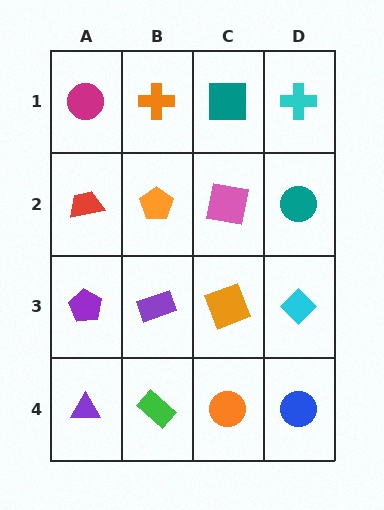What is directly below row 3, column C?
An orange circle.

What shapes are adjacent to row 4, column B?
A purple rectangle (row 3, column B), a purple triangle (row 4, column A), an orange circle (row 4, column C).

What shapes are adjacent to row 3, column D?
A teal circle (row 2, column D), a blue circle (row 4, column D), an orange square (row 3, column C).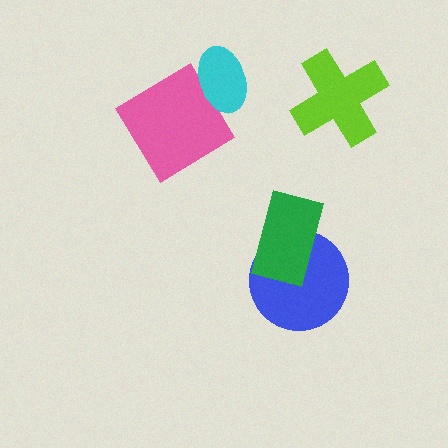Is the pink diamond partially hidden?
Yes, it is partially covered by another shape.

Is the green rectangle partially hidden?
No, no other shape covers it.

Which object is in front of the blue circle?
The green rectangle is in front of the blue circle.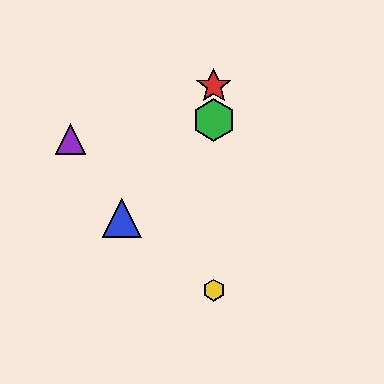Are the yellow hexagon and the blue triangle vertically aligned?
No, the yellow hexagon is at x≈214 and the blue triangle is at x≈122.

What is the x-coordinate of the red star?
The red star is at x≈214.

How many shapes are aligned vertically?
3 shapes (the red star, the green hexagon, the yellow hexagon) are aligned vertically.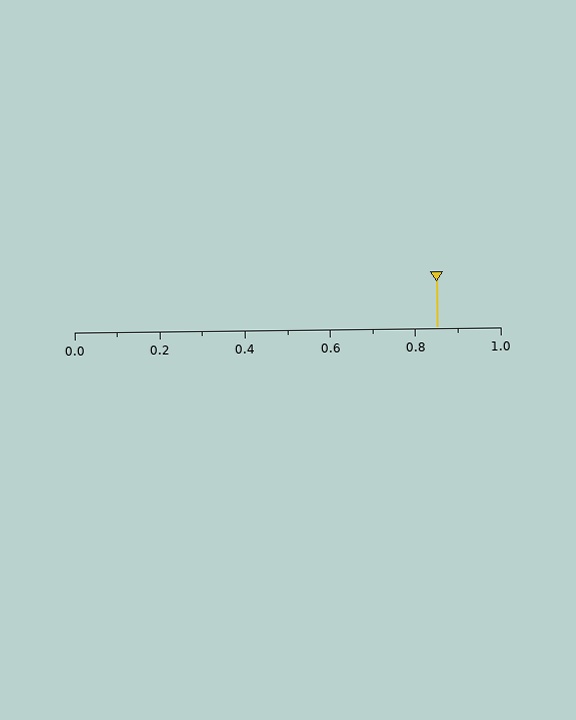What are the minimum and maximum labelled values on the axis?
The axis runs from 0.0 to 1.0.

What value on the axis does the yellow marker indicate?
The marker indicates approximately 0.85.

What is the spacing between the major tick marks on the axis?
The major ticks are spaced 0.2 apart.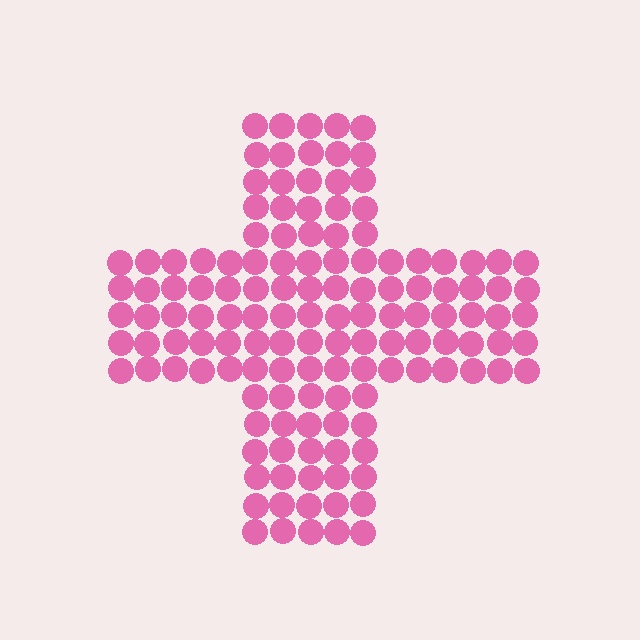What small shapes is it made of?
It is made of small circles.